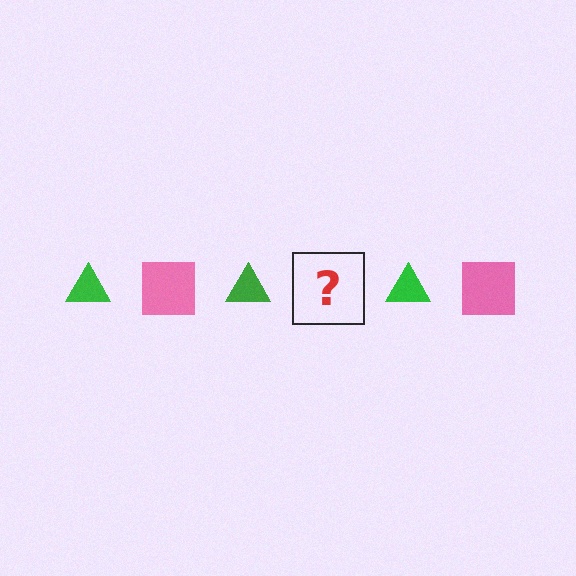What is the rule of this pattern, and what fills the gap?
The rule is that the pattern alternates between green triangle and pink square. The gap should be filled with a pink square.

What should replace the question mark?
The question mark should be replaced with a pink square.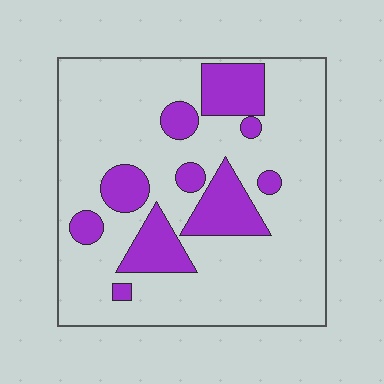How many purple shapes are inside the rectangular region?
10.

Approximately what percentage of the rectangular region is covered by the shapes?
Approximately 20%.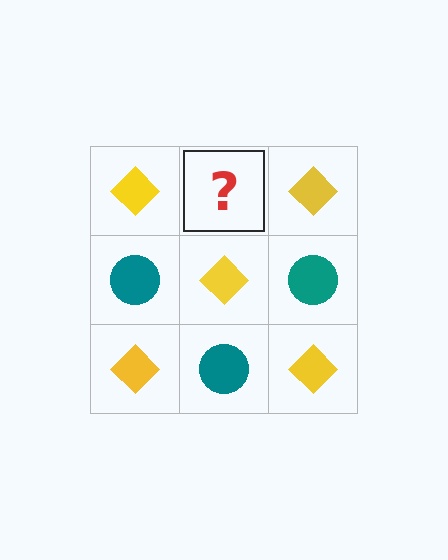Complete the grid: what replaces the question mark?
The question mark should be replaced with a teal circle.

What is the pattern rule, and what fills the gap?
The rule is that it alternates yellow diamond and teal circle in a checkerboard pattern. The gap should be filled with a teal circle.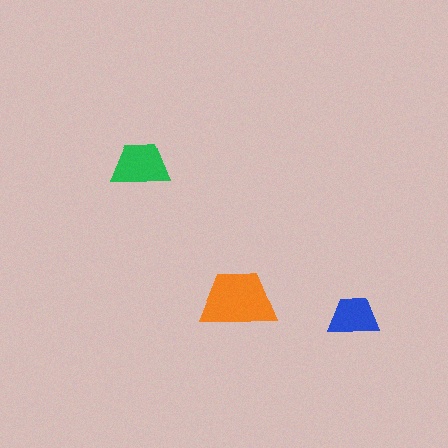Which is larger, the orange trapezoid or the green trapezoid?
The orange one.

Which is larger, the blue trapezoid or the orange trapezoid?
The orange one.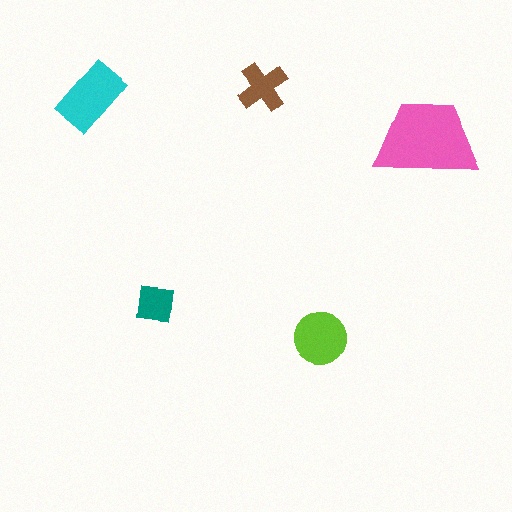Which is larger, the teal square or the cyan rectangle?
The cyan rectangle.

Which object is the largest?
The pink trapezoid.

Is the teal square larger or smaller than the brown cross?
Smaller.